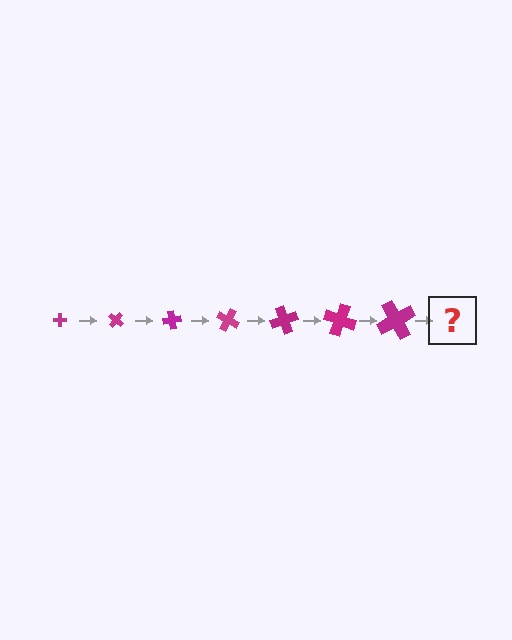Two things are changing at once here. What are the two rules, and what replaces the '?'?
The two rules are that the cross grows larger each step and it rotates 40 degrees each step. The '?' should be a cross, larger than the previous one and rotated 280 degrees from the start.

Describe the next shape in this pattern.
It should be a cross, larger than the previous one and rotated 280 degrees from the start.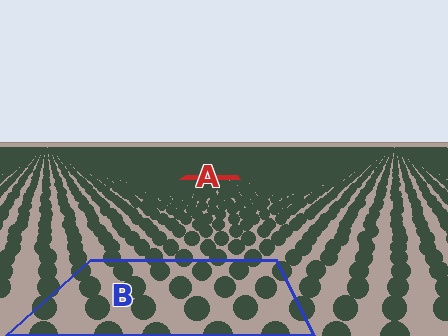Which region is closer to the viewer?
Region B is closer. The texture elements there are larger and more spread out.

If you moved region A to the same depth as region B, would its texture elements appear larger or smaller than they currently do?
They would appear larger. At a closer depth, the same texture elements are projected at a bigger on-screen size.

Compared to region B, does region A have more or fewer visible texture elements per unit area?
Region A has more texture elements per unit area — they are packed more densely because it is farther away.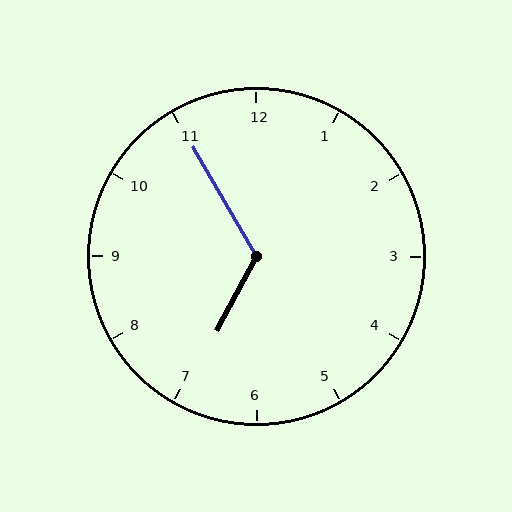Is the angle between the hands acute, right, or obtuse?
It is obtuse.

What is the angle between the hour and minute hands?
Approximately 122 degrees.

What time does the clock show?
6:55.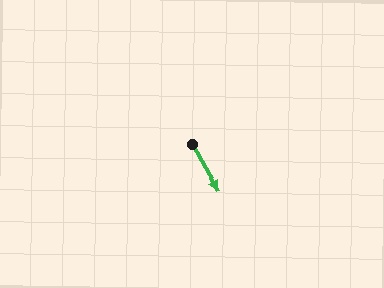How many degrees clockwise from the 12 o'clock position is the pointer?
Approximately 150 degrees.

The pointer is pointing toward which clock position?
Roughly 5 o'clock.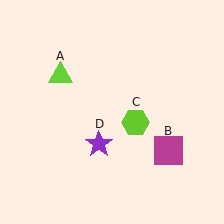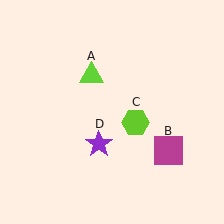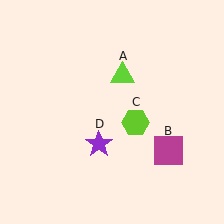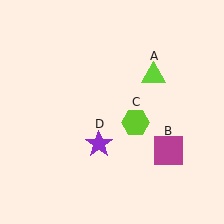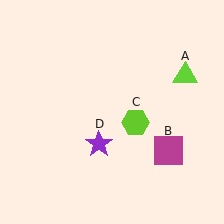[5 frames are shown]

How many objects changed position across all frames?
1 object changed position: lime triangle (object A).